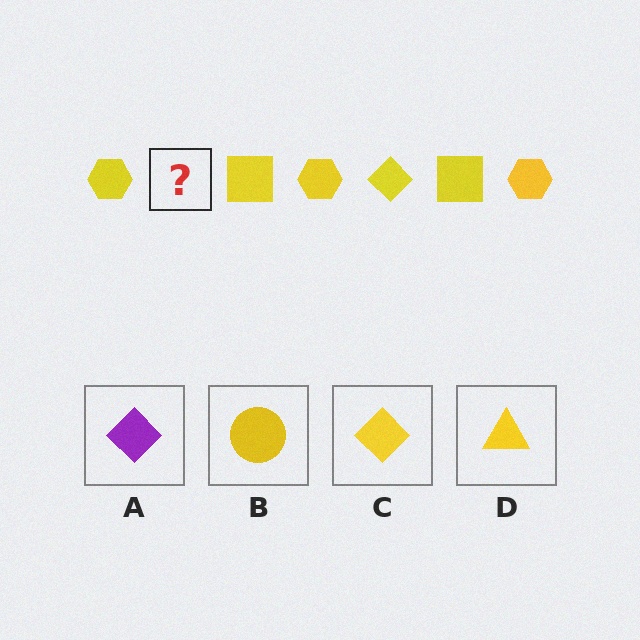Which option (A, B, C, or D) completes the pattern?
C.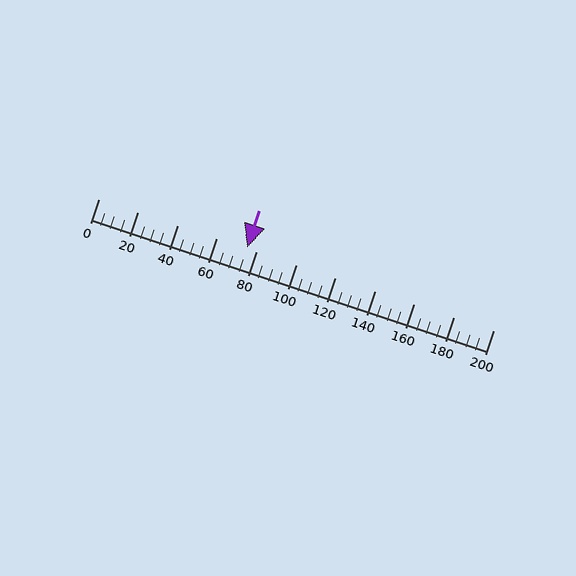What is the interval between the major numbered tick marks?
The major tick marks are spaced 20 units apart.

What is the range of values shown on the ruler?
The ruler shows values from 0 to 200.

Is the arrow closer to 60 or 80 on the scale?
The arrow is closer to 80.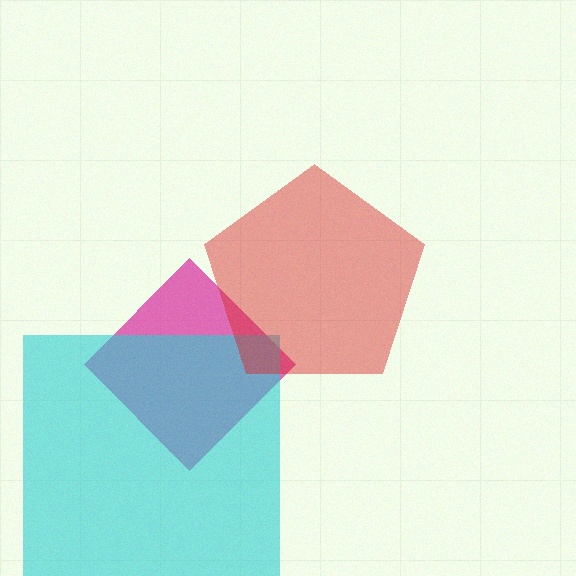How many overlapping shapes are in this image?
There are 3 overlapping shapes in the image.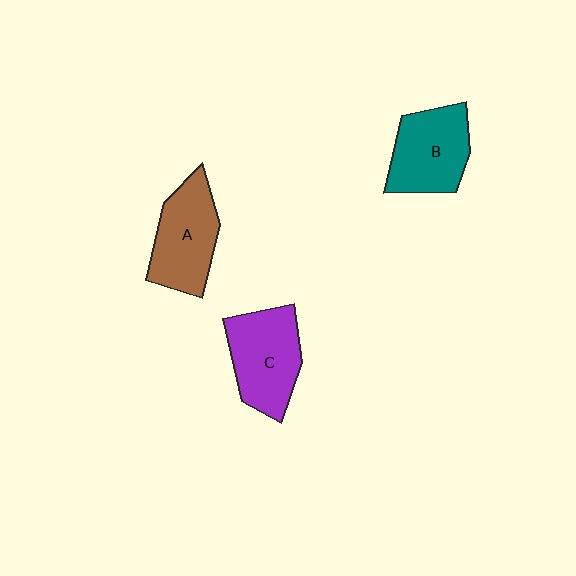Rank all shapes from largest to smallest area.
From largest to smallest: C (purple), A (brown), B (teal).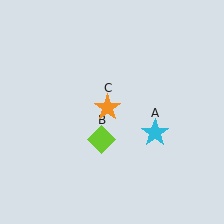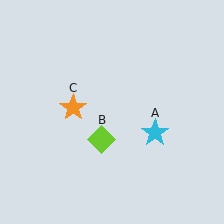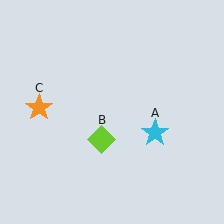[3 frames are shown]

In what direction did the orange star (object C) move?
The orange star (object C) moved left.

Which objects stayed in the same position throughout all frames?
Cyan star (object A) and lime diamond (object B) remained stationary.